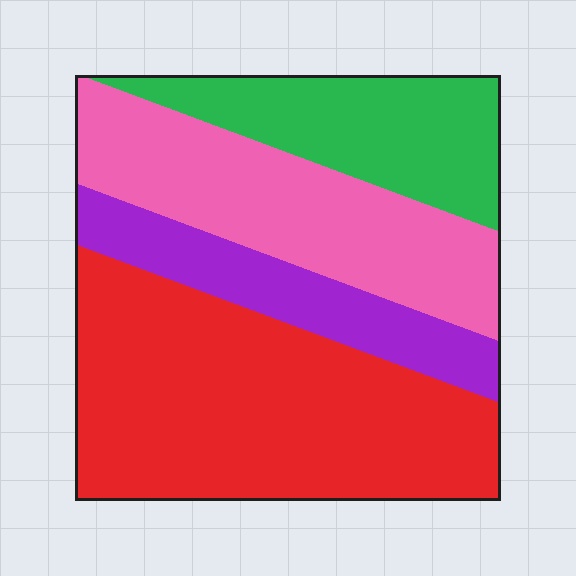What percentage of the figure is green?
Green covers 18% of the figure.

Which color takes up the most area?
Red, at roughly 40%.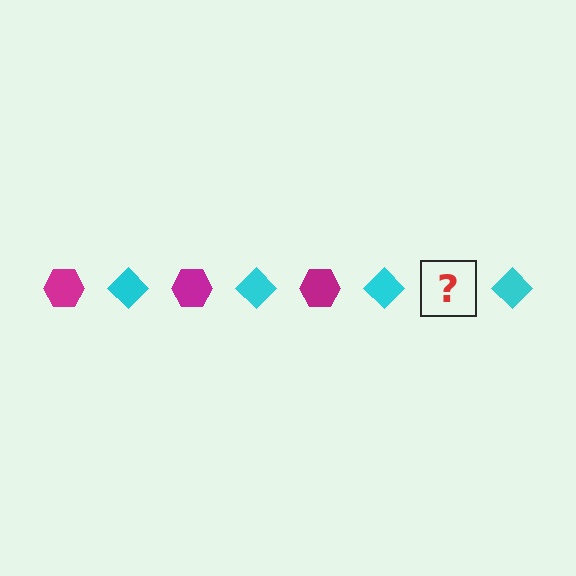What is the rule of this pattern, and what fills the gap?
The rule is that the pattern alternates between magenta hexagon and cyan diamond. The gap should be filled with a magenta hexagon.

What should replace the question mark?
The question mark should be replaced with a magenta hexagon.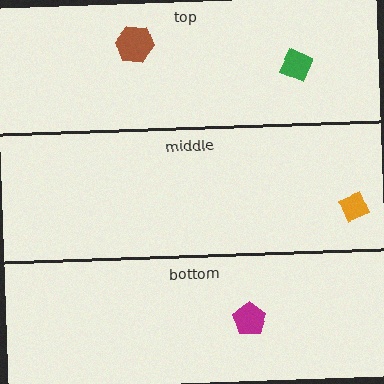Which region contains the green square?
The top region.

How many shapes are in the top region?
2.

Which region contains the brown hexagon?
The top region.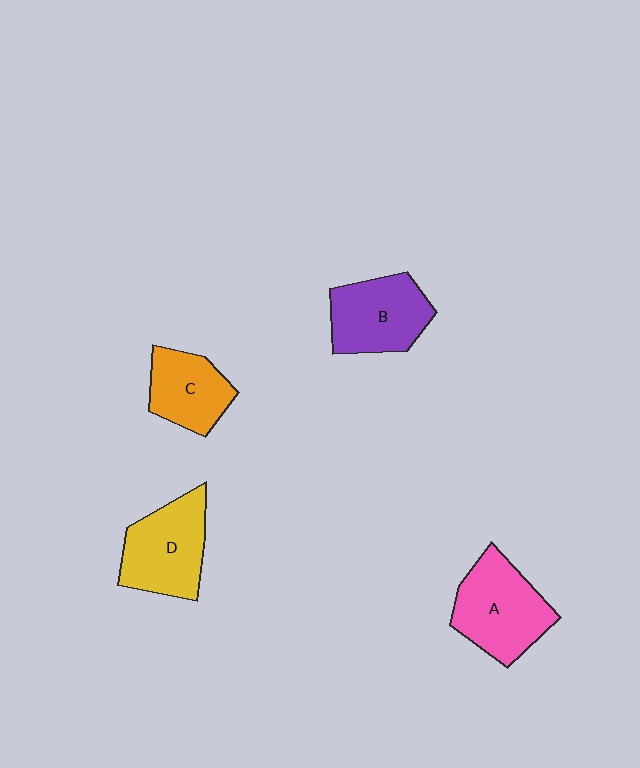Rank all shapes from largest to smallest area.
From largest to smallest: A (pink), D (yellow), B (purple), C (orange).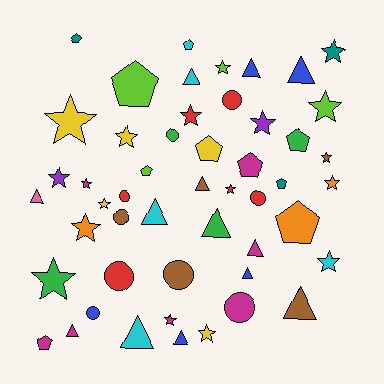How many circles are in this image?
There are 9 circles.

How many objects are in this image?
There are 50 objects.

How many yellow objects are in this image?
There are 5 yellow objects.